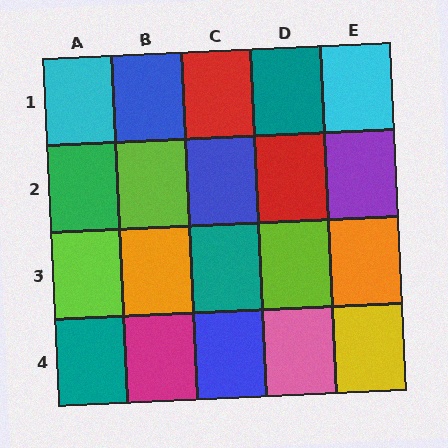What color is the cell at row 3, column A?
Lime.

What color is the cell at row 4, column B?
Magenta.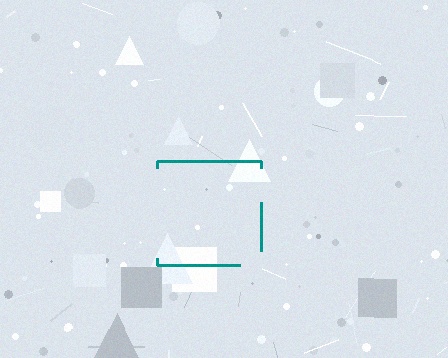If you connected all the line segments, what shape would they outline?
They would outline a square.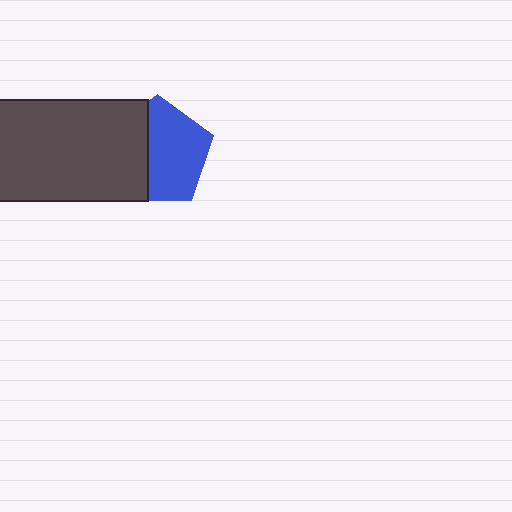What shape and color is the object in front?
The object in front is a dark gray rectangle.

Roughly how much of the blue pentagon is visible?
About half of it is visible (roughly 60%).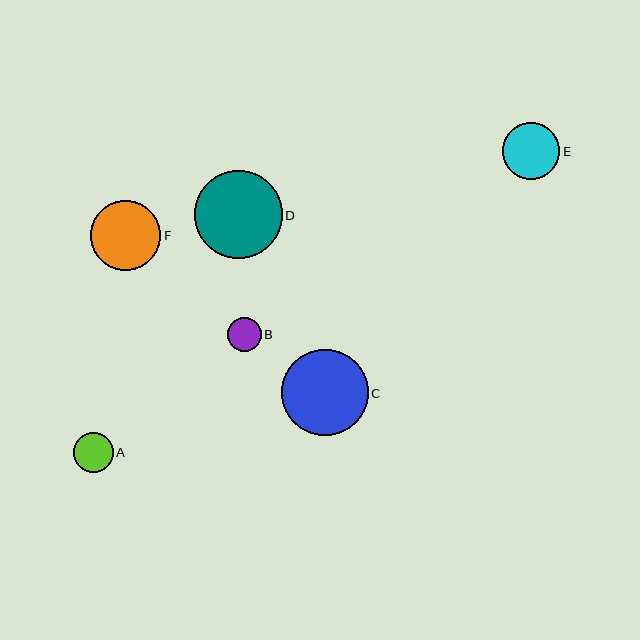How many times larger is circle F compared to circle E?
Circle F is approximately 1.2 times the size of circle E.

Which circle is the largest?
Circle D is the largest with a size of approximately 88 pixels.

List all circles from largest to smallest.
From largest to smallest: D, C, F, E, A, B.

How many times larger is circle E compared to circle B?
Circle E is approximately 1.7 times the size of circle B.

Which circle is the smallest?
Circle B is the smallest with a size of approximately 34 pixels.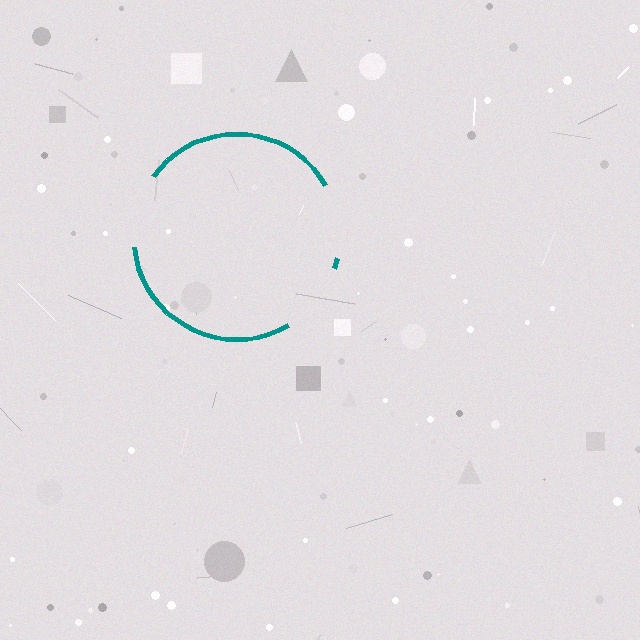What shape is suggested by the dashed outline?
The dashed outline suggests a circle.